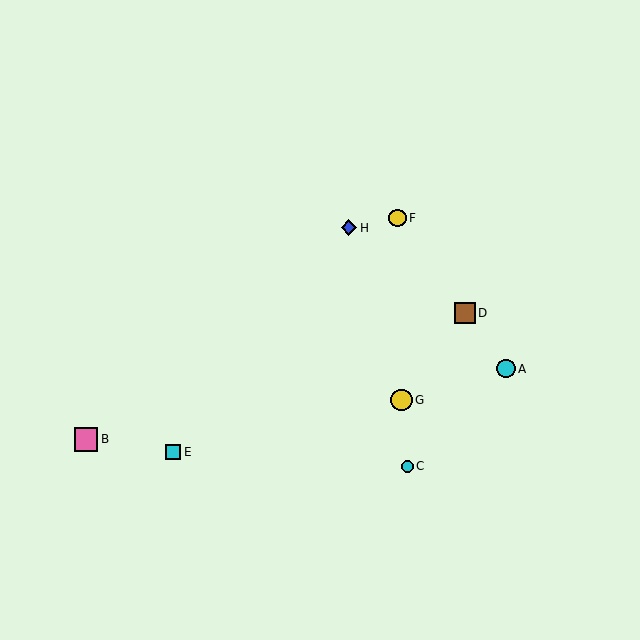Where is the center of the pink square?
The center of the pink square is at (86, 439).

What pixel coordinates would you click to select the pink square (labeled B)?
Click at (86, 439) to select the pink square B.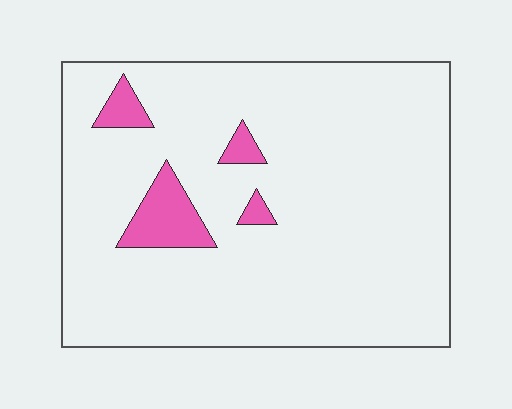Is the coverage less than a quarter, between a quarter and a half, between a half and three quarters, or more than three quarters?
Less than a quarter.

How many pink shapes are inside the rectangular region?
4.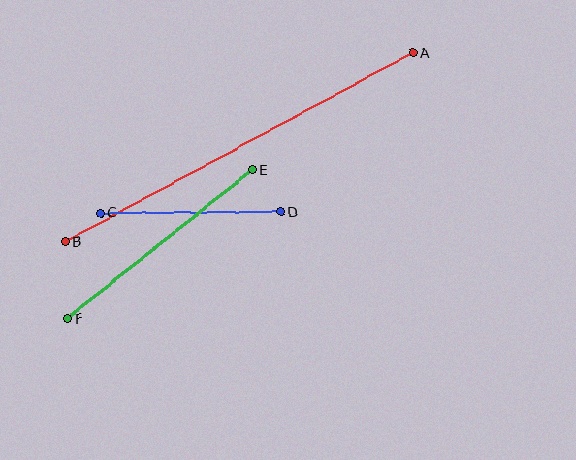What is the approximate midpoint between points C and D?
The midpoint is at approximately (191, 213) pixels.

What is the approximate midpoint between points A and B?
The midpoint is at approximately (239, 147) pixels.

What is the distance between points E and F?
The distance is approximately 237 pixels.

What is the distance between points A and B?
The distance is approximately 395 pixels.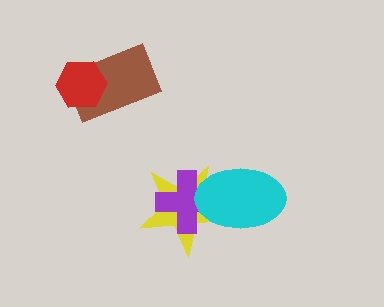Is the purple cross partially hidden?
Yes, it is partially covered by another shape.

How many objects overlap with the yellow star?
2 objects overlap with the yellow star.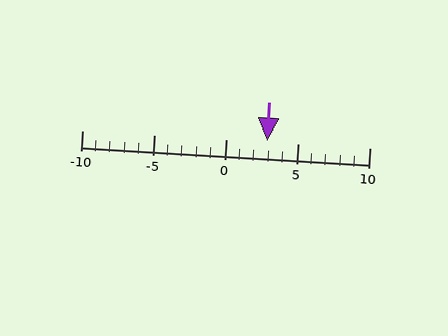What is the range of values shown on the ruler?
The ruler shows values from -10 to 10.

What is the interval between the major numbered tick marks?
The major tick marks are spaced 5 units apart.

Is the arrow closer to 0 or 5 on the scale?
The arrow is closer to 5.